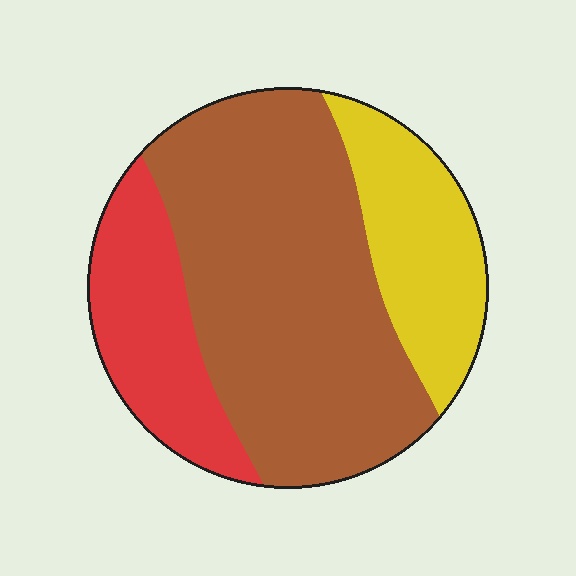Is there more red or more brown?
Brown.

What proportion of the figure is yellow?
Yellow takes up about one fifth (1/5) of the figure.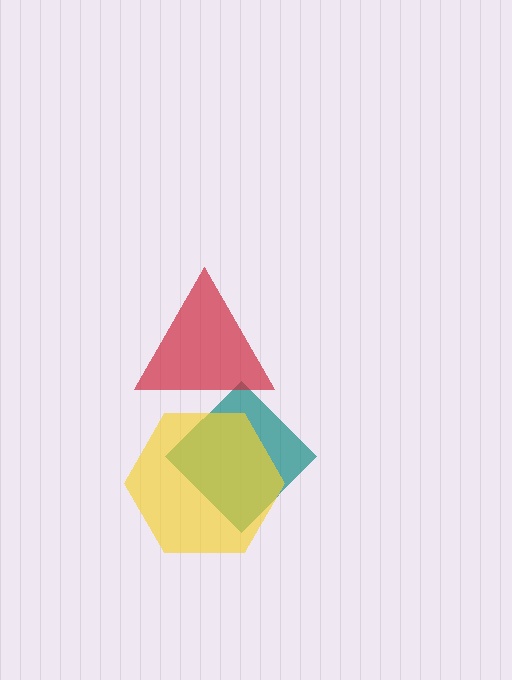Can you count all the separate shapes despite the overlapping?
Yes, there are 3 separate shapes.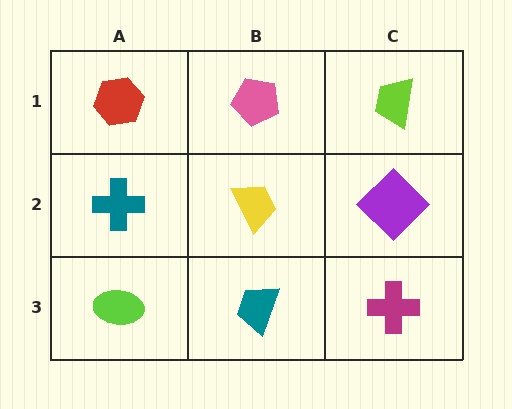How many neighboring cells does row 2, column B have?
4.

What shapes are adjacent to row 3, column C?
A purple diamond (row 2, column C), a teal trapezoid (row 3, column B).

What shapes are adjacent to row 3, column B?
A yellow trapezoid (row 2, column B), a lime ellipse (row 3, column A), a magenta cross (row 3, column C).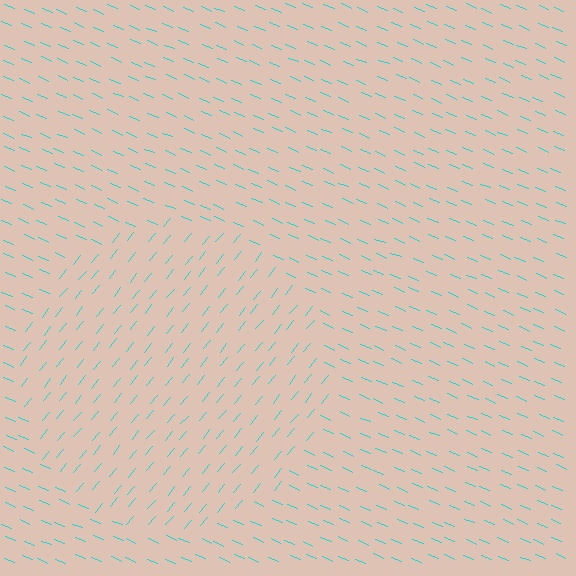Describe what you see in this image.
The image is filled with small cyan line segments. A circle region in the image has lines oriented differently from the surrounding lines, creating a visible texture boundary.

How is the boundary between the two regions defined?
The boundary is defined purely by a change in line orientation (approximately 73 degrees difference). All lines are the same color and thickness.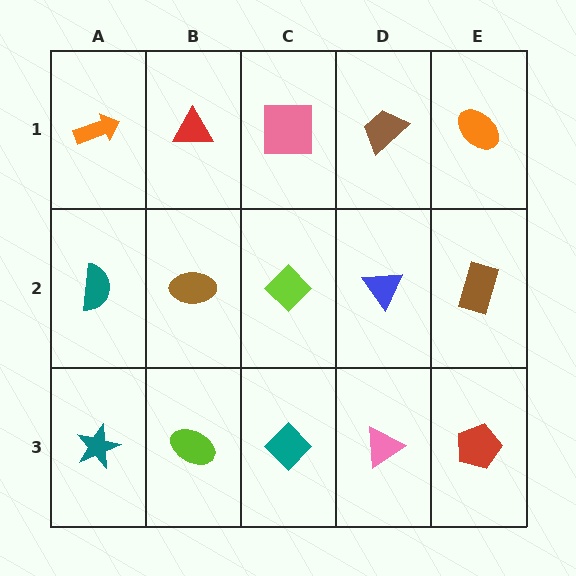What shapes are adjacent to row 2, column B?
A red triangle (row 1, column B), a lime ellipse (row 3, column B), a teal semicircle (row 2, column A), a lime diamond (row 2, column C).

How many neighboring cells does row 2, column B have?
4.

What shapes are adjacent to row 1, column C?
A lime diamond (row 2, column C), a red triangle (row 1, column B), a brown trapezoid (row 1, column D).